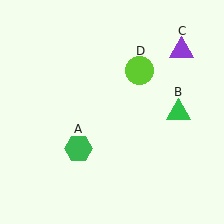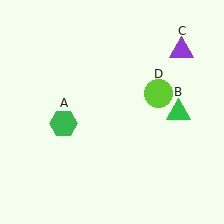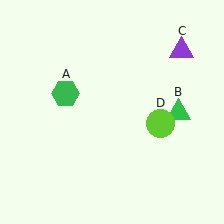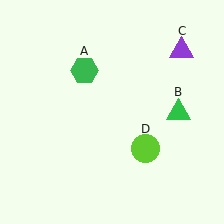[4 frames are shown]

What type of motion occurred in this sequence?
The green hexagon (object A), lime circle (object D) rotated clockwise around the center of the scene.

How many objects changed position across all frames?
2 objects changed position: green hexagon (object A), lime circle (object D).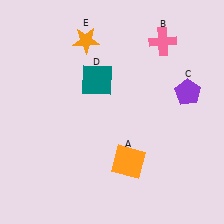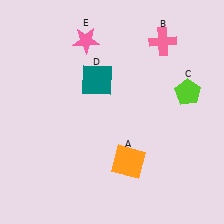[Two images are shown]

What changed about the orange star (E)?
In Image 1, E is orange. In Image 2, it changed to pink.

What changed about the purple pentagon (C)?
In Image 1, C is purple. In Image 2, it changed to lime.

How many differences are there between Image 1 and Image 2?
There are 2 differences between the two images.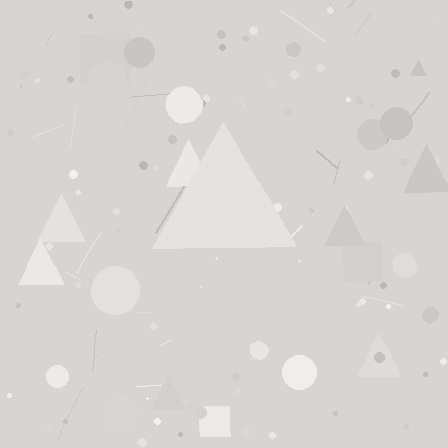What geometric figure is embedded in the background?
A triangle is embedded in the background.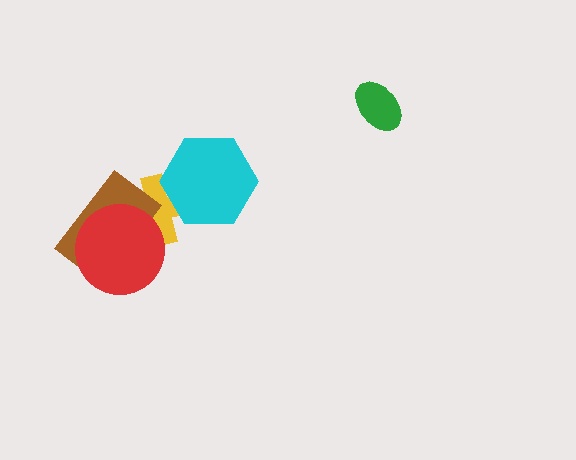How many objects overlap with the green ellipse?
0 objects overlap with the green ellipse.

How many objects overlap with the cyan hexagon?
1 object overlaps with the cyan hexagon.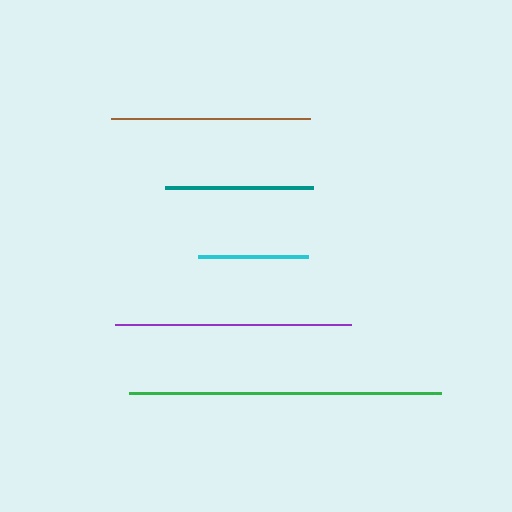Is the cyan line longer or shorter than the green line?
The green line is longer than the cyan line.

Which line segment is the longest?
The green line is the longest at approximately 312 pixels.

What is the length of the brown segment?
The brown segment is approximately 199 pixels long.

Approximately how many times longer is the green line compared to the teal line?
The green line is approximately 2.1 times the length of the teal line.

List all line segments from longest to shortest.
From longest to shortest: green, purple, brown, teal, cyan.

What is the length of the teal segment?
The teal segment is approximately 148 pixels long.